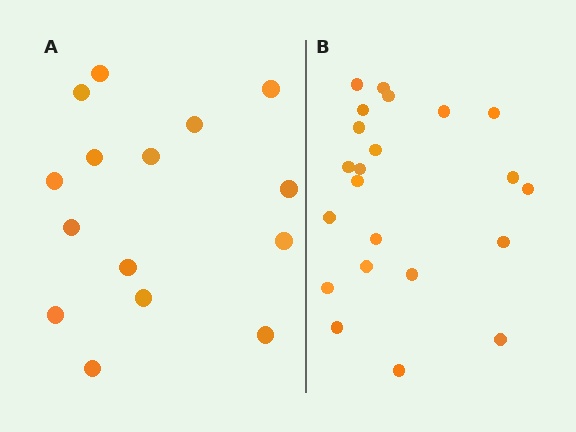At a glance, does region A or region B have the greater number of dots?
Region B (the right region) has more dots.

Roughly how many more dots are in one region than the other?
Region B has roughly 8 or so more dots than region A.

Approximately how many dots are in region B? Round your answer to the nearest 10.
About 20 dots. (The exact count is 22, which rounds to 20.)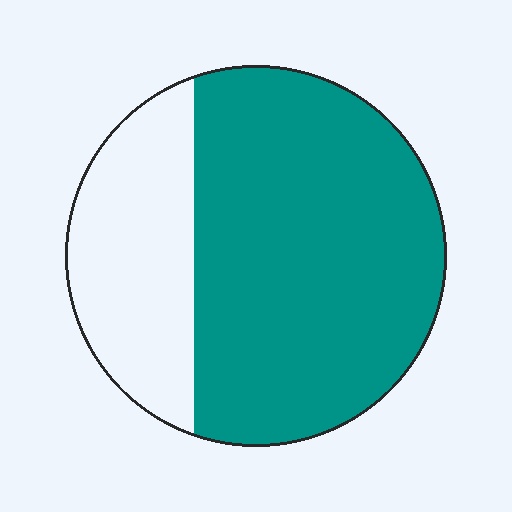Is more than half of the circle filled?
Yes.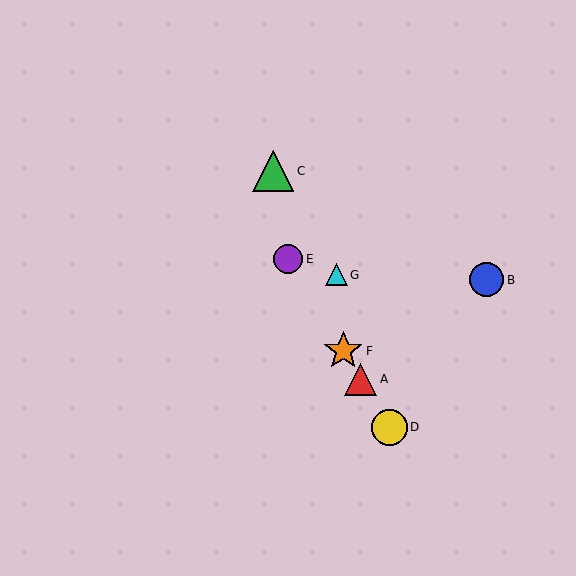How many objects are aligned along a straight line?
4 objects (A, D, E, F) are aligned along a straight line.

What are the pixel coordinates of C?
Object C is at (273, 171).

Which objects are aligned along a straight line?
Objects A, D, E, F are aligned along a straight line.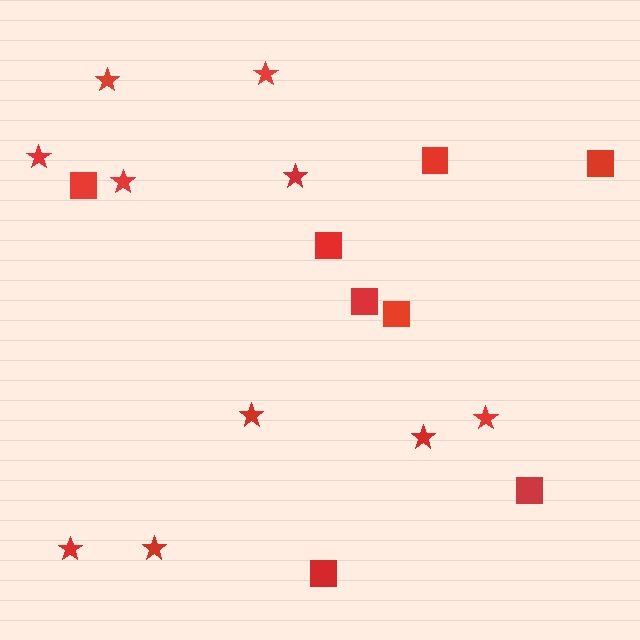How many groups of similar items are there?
There are 2 groups: one group of squares (8) and one group of stars (10).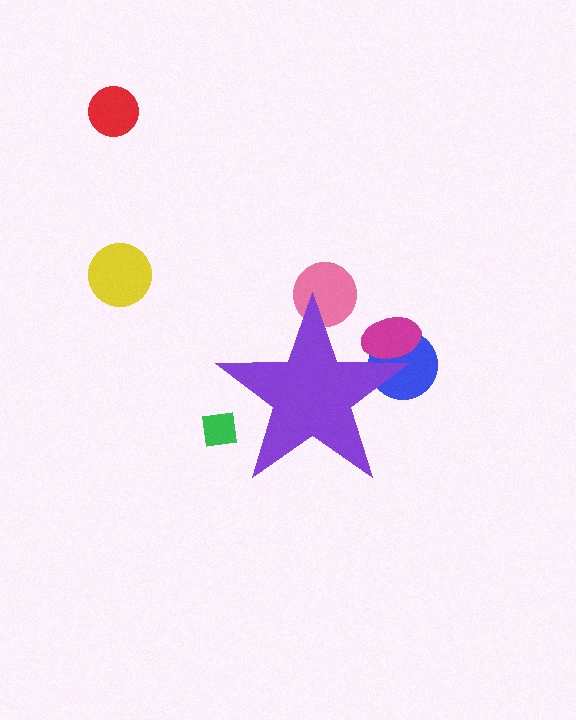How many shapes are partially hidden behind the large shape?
4 shapes are partially hidden.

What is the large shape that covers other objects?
A purple star.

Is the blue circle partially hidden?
Yes, the blue circle is partially hidden behind the purple star.